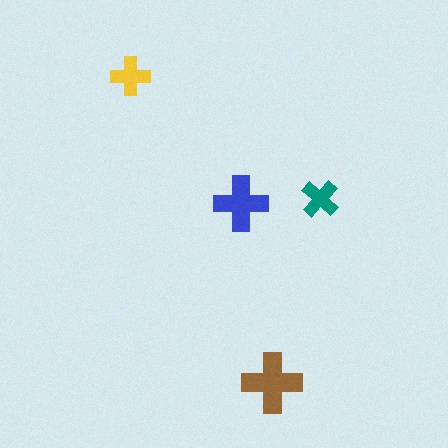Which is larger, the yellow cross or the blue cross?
The blue one.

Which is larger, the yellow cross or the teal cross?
The yellow one.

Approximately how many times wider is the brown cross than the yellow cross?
About 1.5 times wider.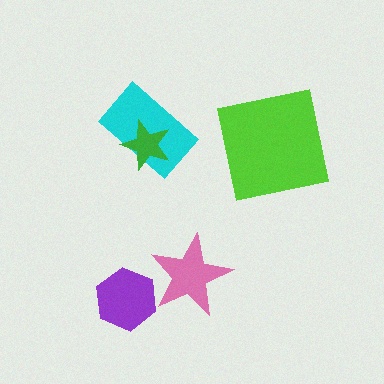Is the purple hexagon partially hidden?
Yes, it is partially covered by another shape.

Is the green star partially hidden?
No, no other shape covers it.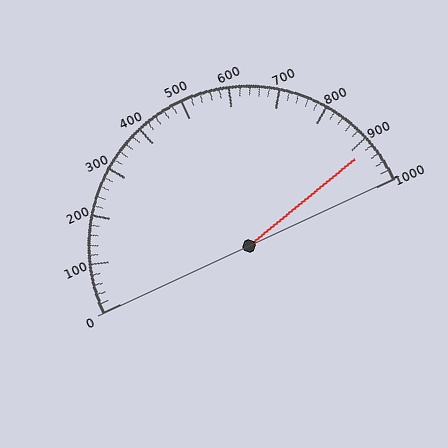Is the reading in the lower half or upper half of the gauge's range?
The reading is in the upper half of the range (0 to 1000).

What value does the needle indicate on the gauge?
The needle indicates approximately 920.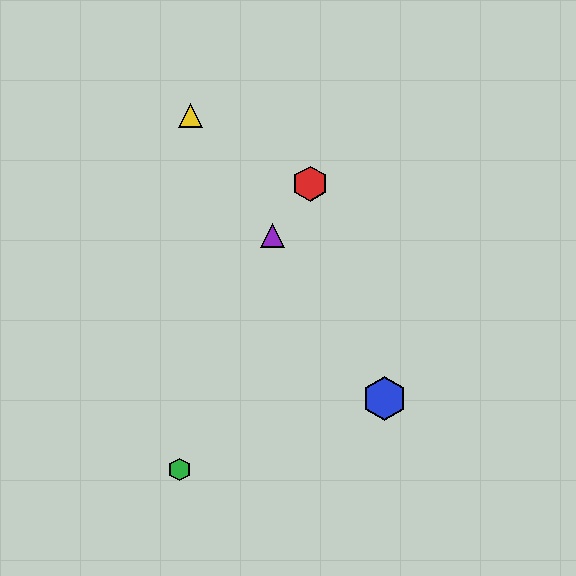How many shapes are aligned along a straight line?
3 shapes (the blue hexagon, the yellow triangle, the purple triangle) are aligned along a straight line.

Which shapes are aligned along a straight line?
The blue hexagon, the yellow triangle, the purple triangle are aligned along a straight line.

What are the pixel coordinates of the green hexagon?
The green hexagon is at (180, 470).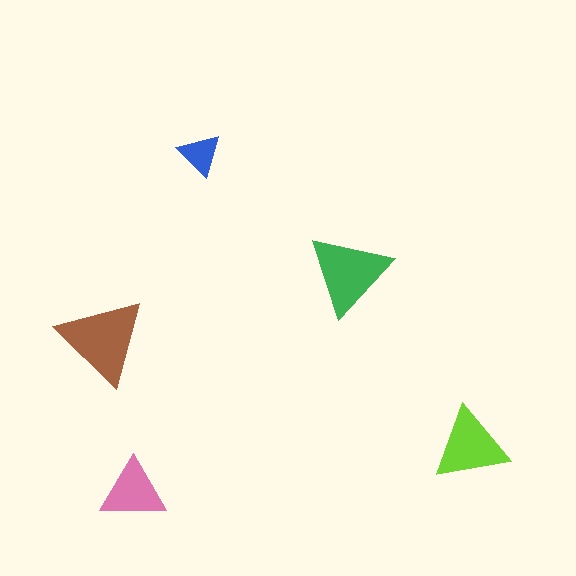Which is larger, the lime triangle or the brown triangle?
The brown one.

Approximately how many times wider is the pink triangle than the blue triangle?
About 1.5 times wider.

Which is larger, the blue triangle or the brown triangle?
The brown one.